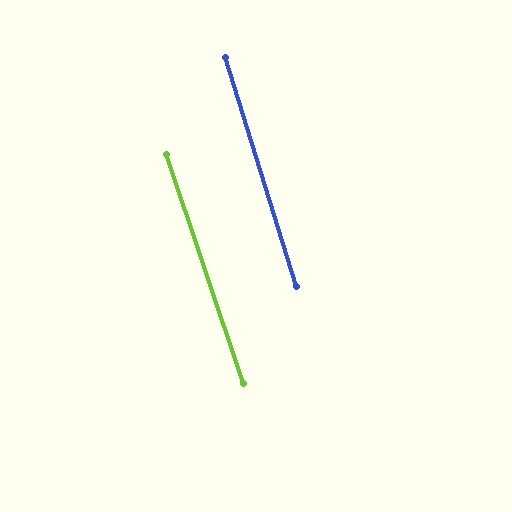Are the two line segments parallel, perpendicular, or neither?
Parallel — their directions differ by only 1.4°.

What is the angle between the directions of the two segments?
Approximately 1 degree.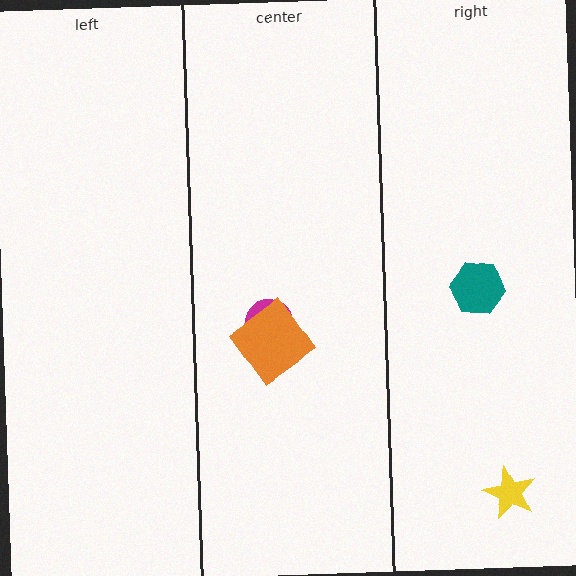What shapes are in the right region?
The teal hexagon, the yellow star.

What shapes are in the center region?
The magenta circle, the orange diamond.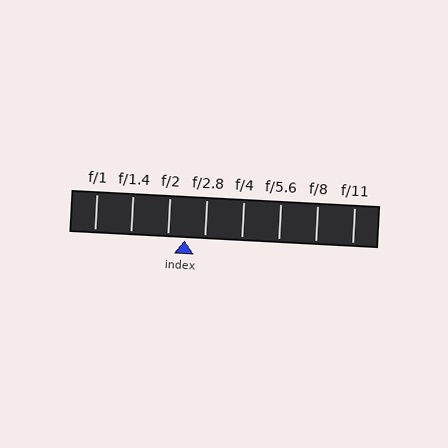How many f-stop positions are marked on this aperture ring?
There are 8 f-stop positions marked.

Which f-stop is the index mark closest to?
The index mark is closest to f/2.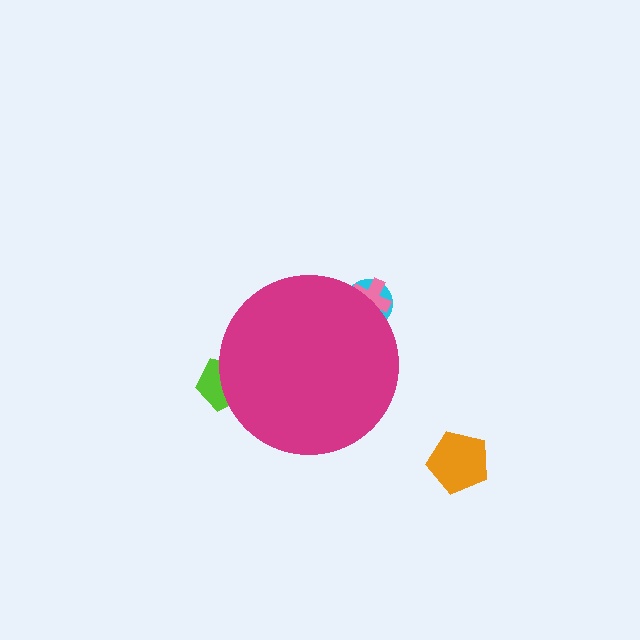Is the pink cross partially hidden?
Yes, the pink cross is partially hidden behind the magenta circle.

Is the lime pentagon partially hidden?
Yes, the lime pentagon is partially hidden behind the magenta circle.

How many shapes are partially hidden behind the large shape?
3 shapes are partially hidden.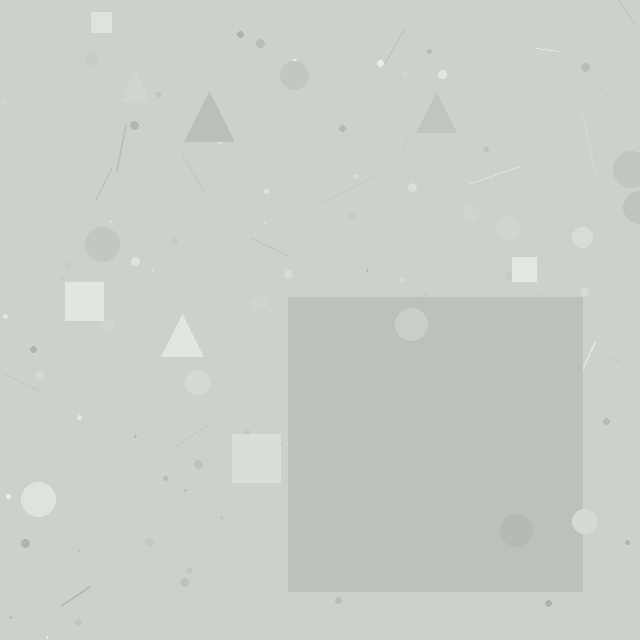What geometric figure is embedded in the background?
A square is embedded in the background.